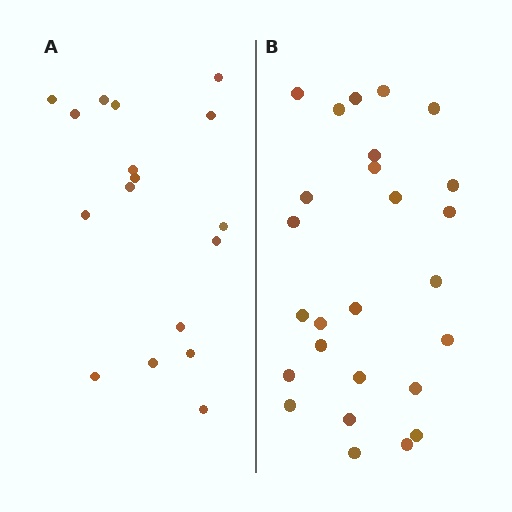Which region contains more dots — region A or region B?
Region B (the right region) has more dots.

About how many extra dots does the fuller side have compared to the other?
Region B has roughly 8 or so more dots than region A.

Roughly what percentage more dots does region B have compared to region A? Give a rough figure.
About 55% more.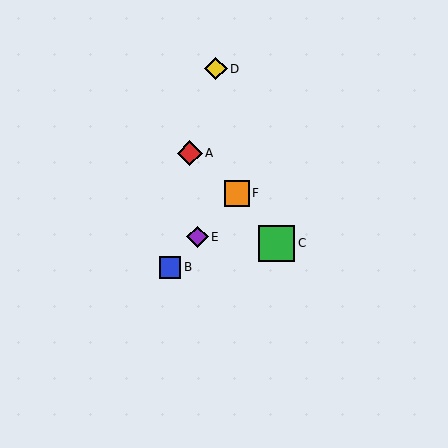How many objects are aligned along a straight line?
3 objects (B, E, F) are aligned along a straight line.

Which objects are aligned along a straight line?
Objects B, E, F are aligned along a straight line.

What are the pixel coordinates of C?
Object C is at (277, 243).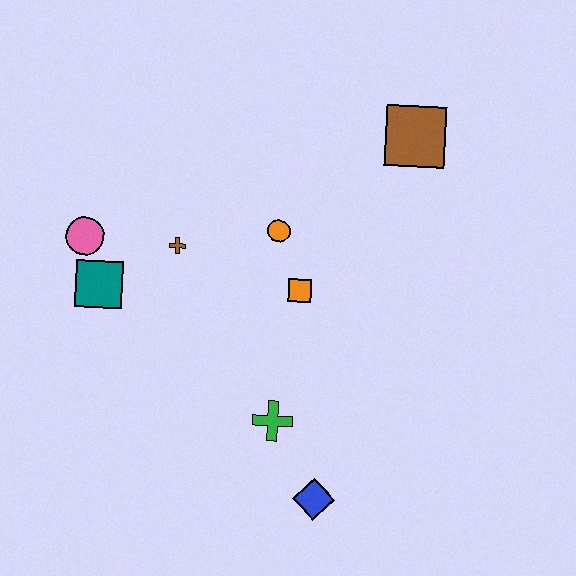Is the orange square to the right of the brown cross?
Yes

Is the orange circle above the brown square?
No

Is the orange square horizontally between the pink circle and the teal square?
No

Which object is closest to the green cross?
The blue diamond is closest to the green cross.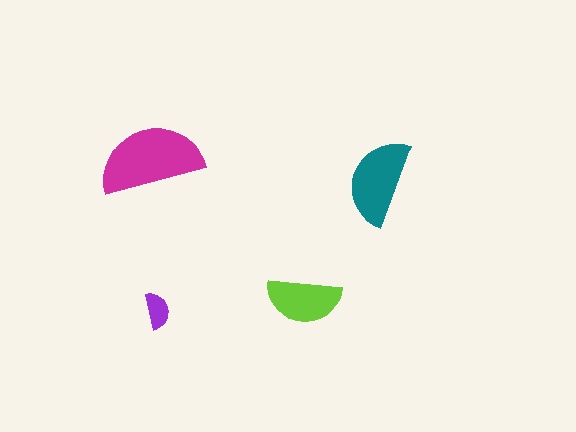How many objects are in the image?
There are 4 objects in the image.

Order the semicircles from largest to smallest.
the magenta one, the teal one, the lime one, the purple one.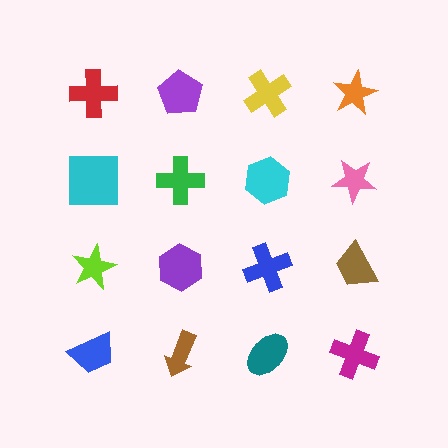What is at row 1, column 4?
An orange star.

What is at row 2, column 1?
A cyan square.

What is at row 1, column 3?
A yellow cross.